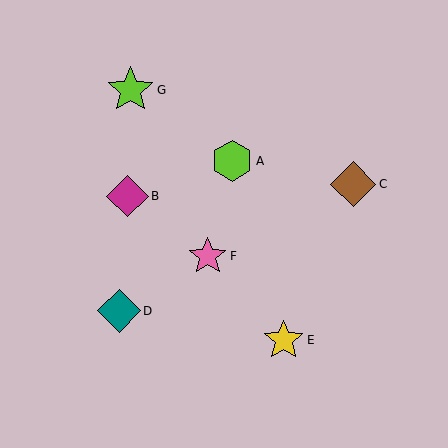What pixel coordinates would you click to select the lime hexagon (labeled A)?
Click at (232, 161) to select the lime hexagon A.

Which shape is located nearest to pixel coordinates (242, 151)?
The lime hexagon (labeled A) at (232, 161) is nearest to that location.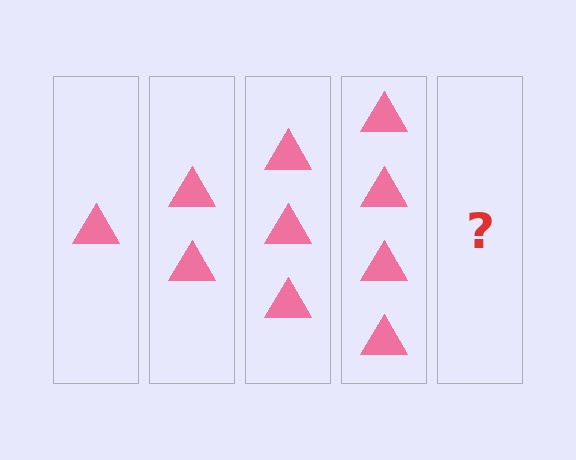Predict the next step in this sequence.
The next step is 5 triangles.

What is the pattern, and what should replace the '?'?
The pattern is that each step adds one more triangle. The '?' should be 5 triangles.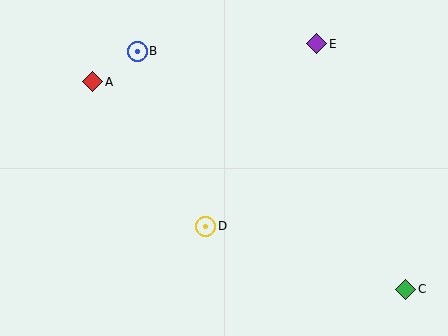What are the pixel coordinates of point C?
Point C is at (406, 289).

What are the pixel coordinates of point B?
Point B is at (137, 51).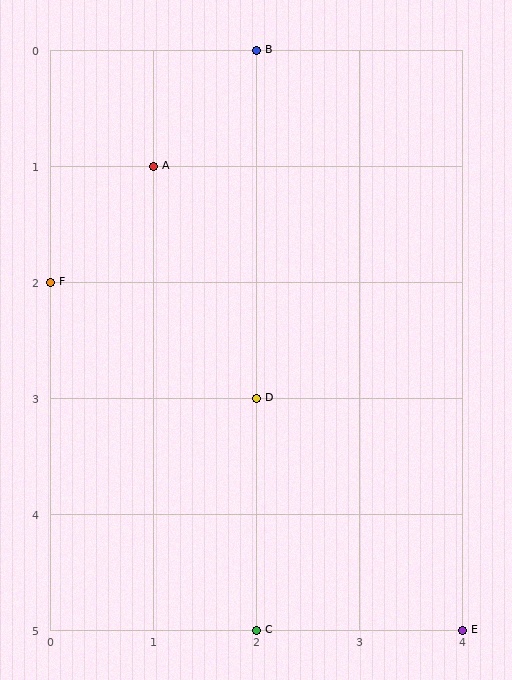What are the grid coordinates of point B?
Point B is at grid coordinates (2, 0).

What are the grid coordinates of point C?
Point C is at grid coordinates (2, 5).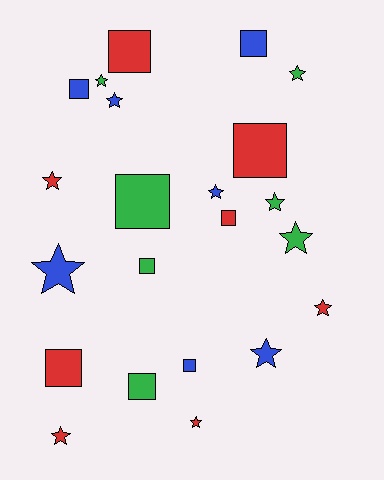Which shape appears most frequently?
Star, with 12 objects.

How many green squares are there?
There are 3 green squares.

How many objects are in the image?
There are 22 objects.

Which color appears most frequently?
Red, with 8 objects.